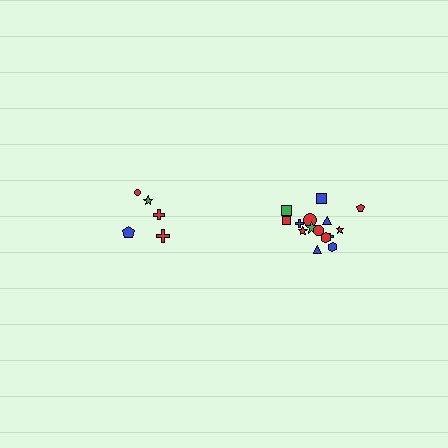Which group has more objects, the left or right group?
The right group.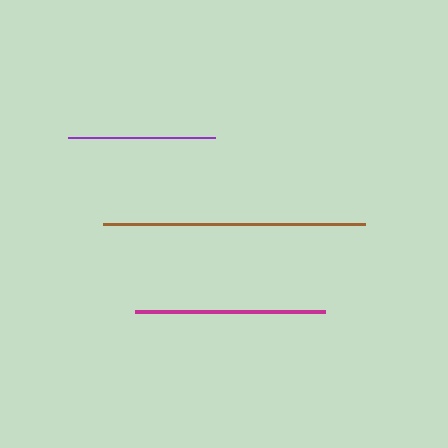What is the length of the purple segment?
The purple segment is approximately 147 pixels long.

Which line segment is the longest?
The brown line is the longest at approximately 262 pixels.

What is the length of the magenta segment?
The magenta segment is approximately 190 pixels long.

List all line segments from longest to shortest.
From longest to shortest: brown, magenta, purple.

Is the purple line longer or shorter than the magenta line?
The magenta line is longer than the purple line.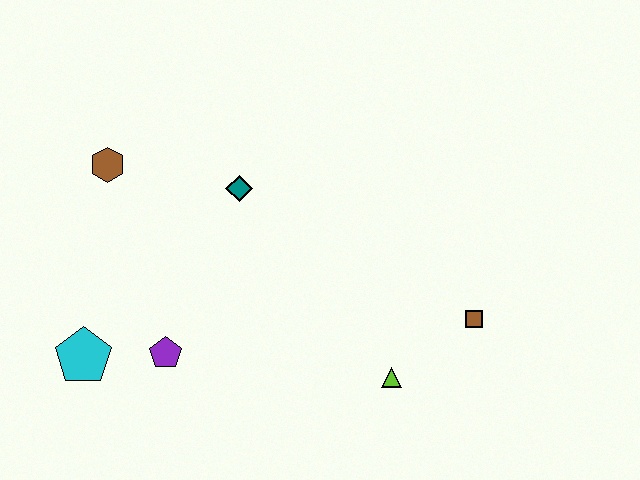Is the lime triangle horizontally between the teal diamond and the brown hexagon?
No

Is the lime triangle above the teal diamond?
No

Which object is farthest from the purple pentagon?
The brown square is farthest from the purple pentagon.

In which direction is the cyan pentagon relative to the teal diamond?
The cyan pentagon is below the teal diamond.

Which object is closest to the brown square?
The lime triangle is closest to the brown square.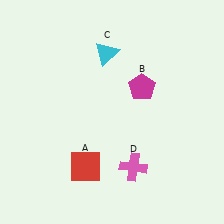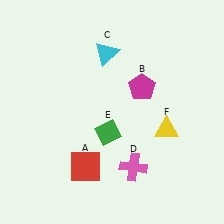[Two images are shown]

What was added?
A green diamond (E), a yellow triangle (F) were added in Image 2.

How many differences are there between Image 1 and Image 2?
There are 2 differences between the two images.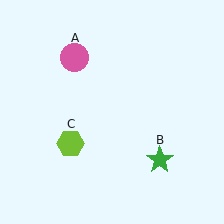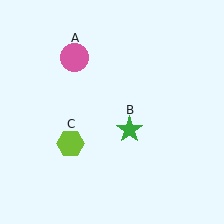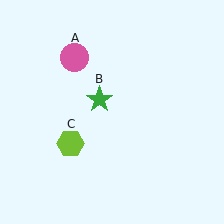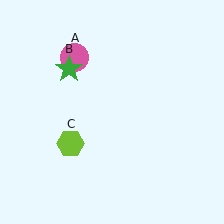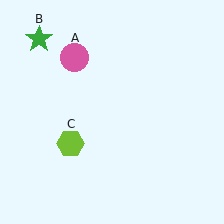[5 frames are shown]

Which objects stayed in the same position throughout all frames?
Pink circle (object A) and lime hexagon (object C) remained stationary.